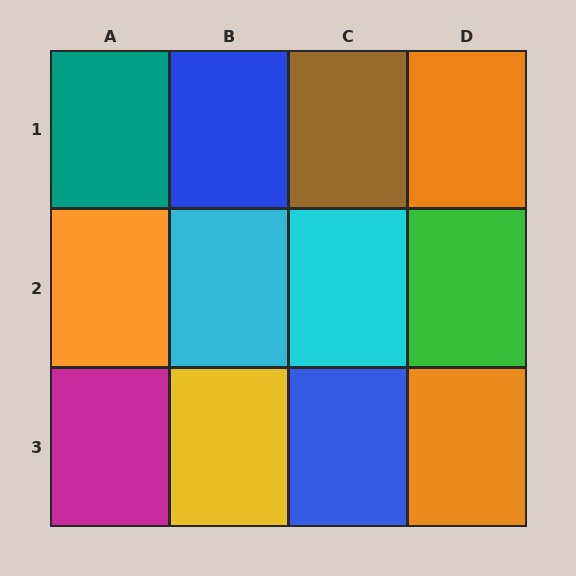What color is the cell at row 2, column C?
Cyan.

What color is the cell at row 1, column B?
Blue.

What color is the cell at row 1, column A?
Teal.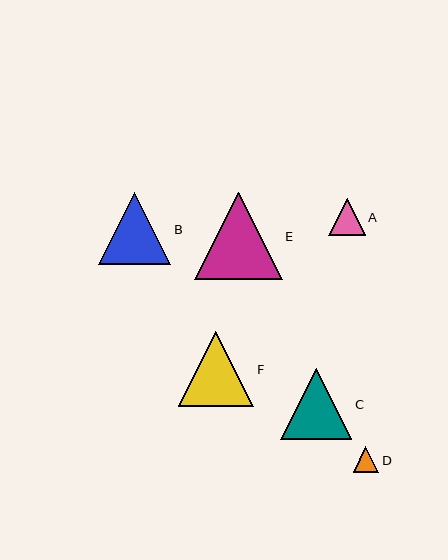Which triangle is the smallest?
Triangle D is the smallest with a size of approximately 25 pixels.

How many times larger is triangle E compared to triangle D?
Triangle E is approximately 3.4 times the size of triangle D.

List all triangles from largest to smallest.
From largest to smallest: E, F, B, C, A, D.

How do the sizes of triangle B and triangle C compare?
Triangle B and triangle C are approximately the same size.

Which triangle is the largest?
Triangle E is the largest with a size of approximately 88 pixels.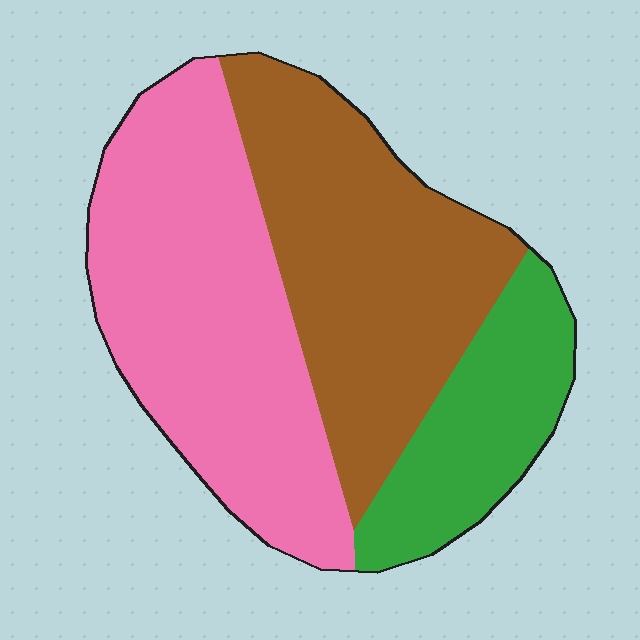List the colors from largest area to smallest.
From largest to smallest: pink, brown, green.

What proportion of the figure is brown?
Brown takes up about three eighths (3/8) of the figure.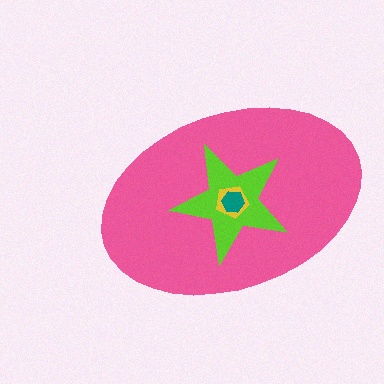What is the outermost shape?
The pink ellipse.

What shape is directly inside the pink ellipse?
The lime star.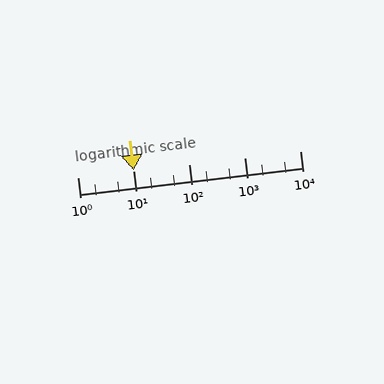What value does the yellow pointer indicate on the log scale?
The pointer indicates approximately 10.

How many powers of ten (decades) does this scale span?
The scale spans 4 decades, from 1 to 10000.